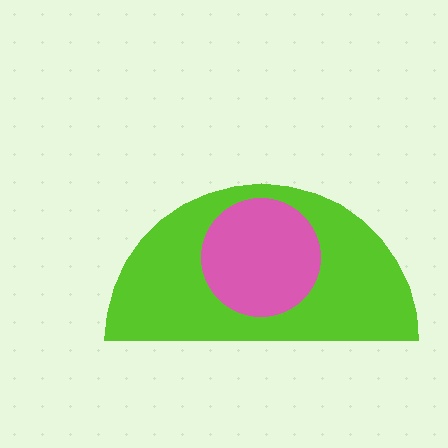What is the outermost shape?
The lime semicircle.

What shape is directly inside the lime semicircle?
The pink circle.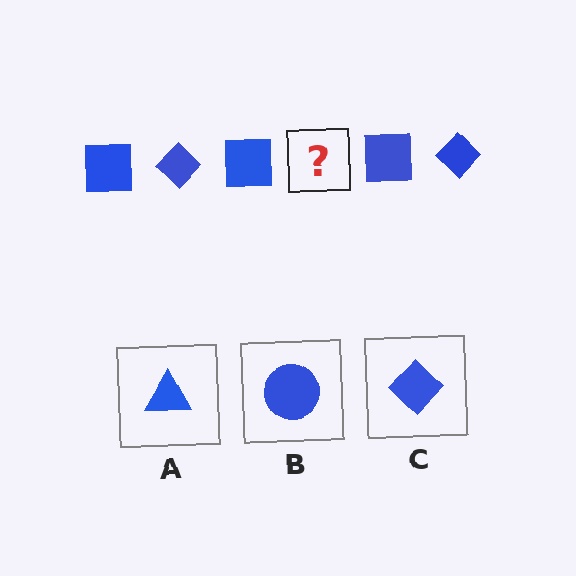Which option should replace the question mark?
Option C.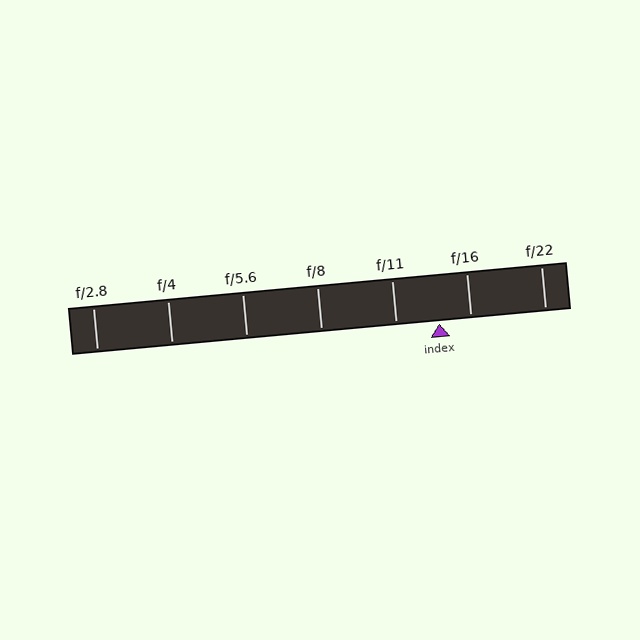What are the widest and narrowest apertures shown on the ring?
The widest aperture shown is f/2.8 and the narrowest is f/22.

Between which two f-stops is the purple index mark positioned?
The index mark is between f/11 and f/16.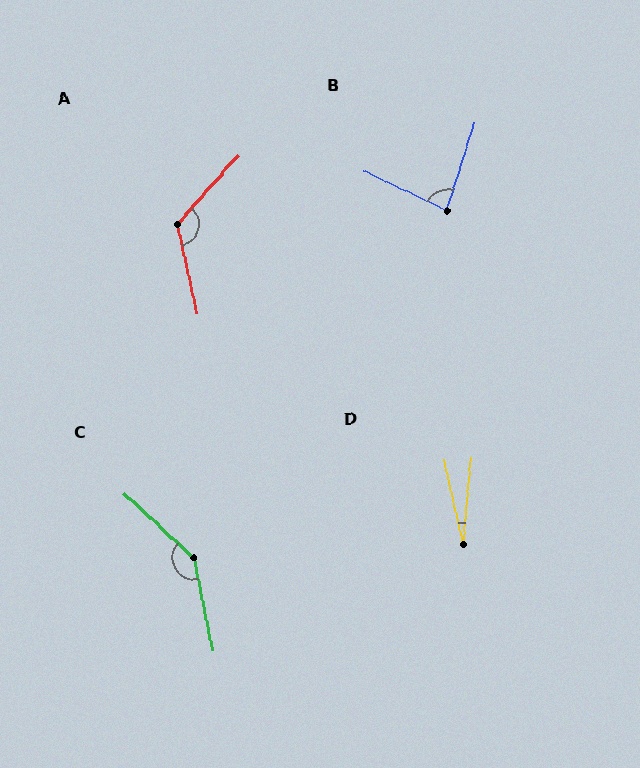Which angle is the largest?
C, at approximately 144 degrees.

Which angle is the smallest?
D, at approximately 18 degrees.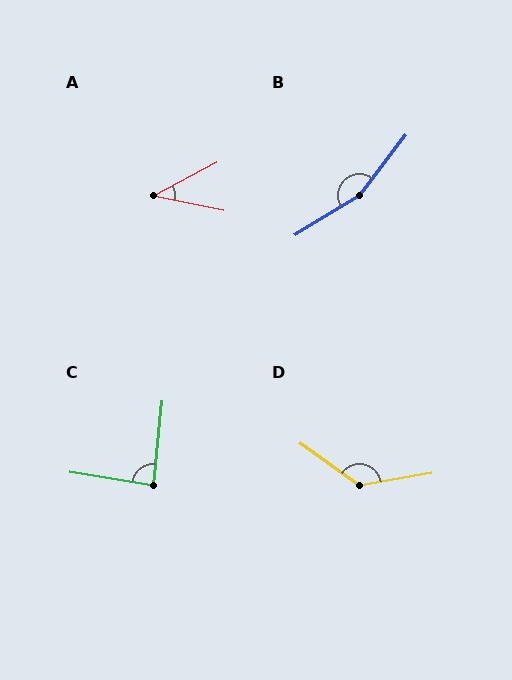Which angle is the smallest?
A, at approximately 39 degrees.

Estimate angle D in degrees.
Approximately 134 degrees.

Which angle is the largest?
B, at approximately 159 degrees.